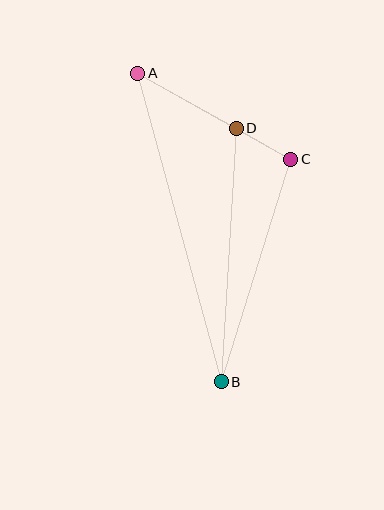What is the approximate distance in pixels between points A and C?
The distance between A and C is approximately 175 pixels.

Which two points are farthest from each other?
Points A and B are farthest from each other.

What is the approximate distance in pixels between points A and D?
The distance between A and D is approximately 113 pixels.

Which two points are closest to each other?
Points C and D are closest to each other.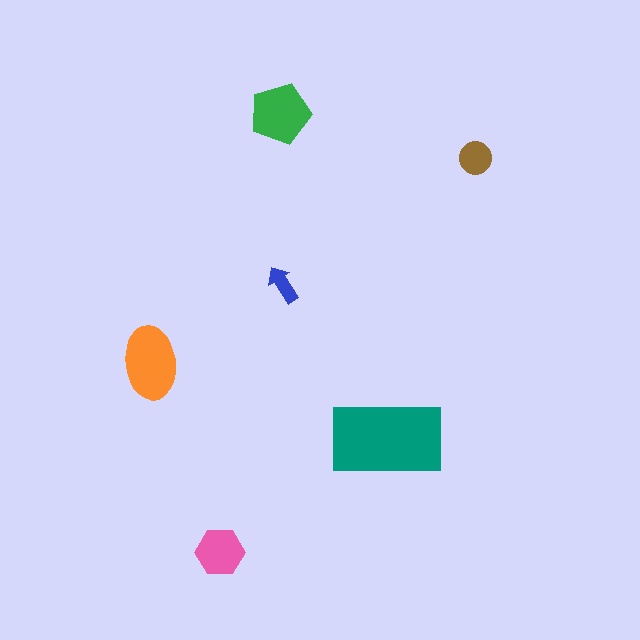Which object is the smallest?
The blue arrow.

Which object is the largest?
The teal rectangle.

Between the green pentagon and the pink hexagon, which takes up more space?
The green pentagon.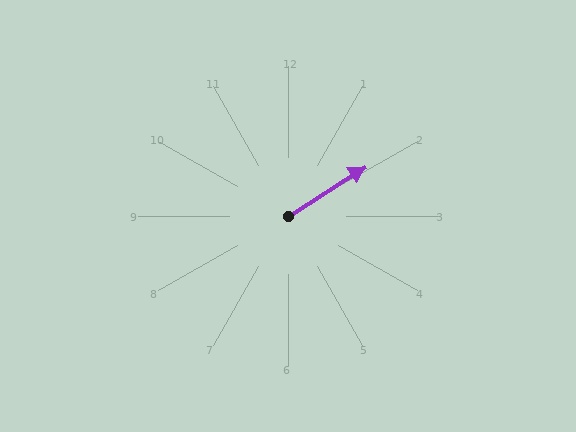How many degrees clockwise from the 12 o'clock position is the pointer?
Approximately 57 degrees.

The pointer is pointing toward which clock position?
Roughly 2 o'clock.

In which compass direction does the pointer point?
Northeast.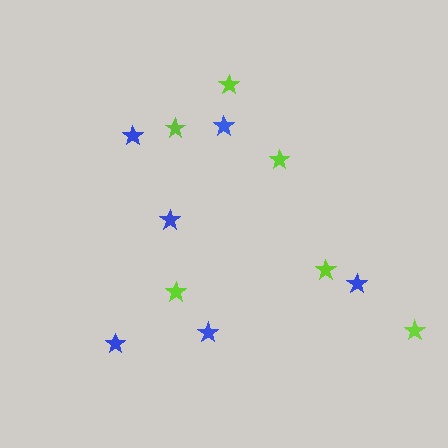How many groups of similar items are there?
There are 2 groups: one group of lime stars (6) and one group of blue stars (6).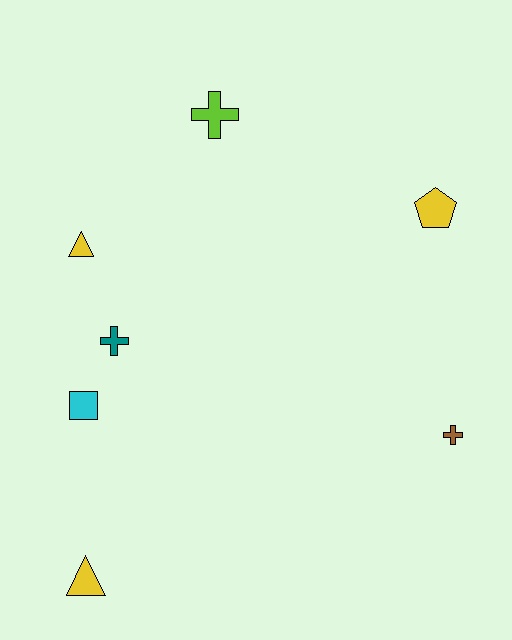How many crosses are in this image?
There are 3 crosses.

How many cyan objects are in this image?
There is 1 cyan object.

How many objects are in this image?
There are 7 objects.